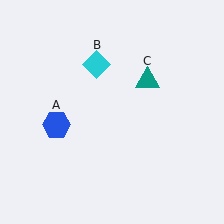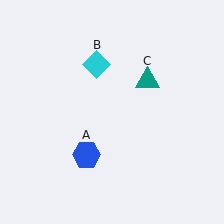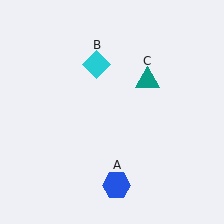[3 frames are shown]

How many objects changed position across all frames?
1 object changed position: blue hexagon (object A).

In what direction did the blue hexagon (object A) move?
The blue hexagon (object A) moved down and to the right.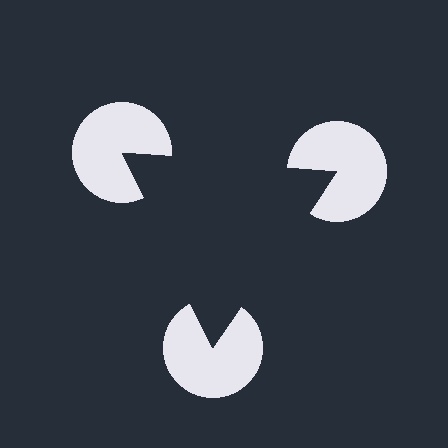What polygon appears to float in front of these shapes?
An illusory triangle — its edges are inferred from the aligned wedge cuts in the pac-man discs, not physically drawn.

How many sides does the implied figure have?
3 sides.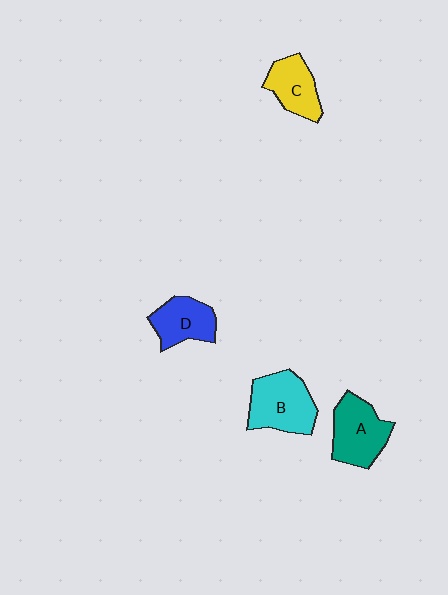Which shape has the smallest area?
Shape C (yellow).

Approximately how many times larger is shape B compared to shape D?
Approximately 1.4 times.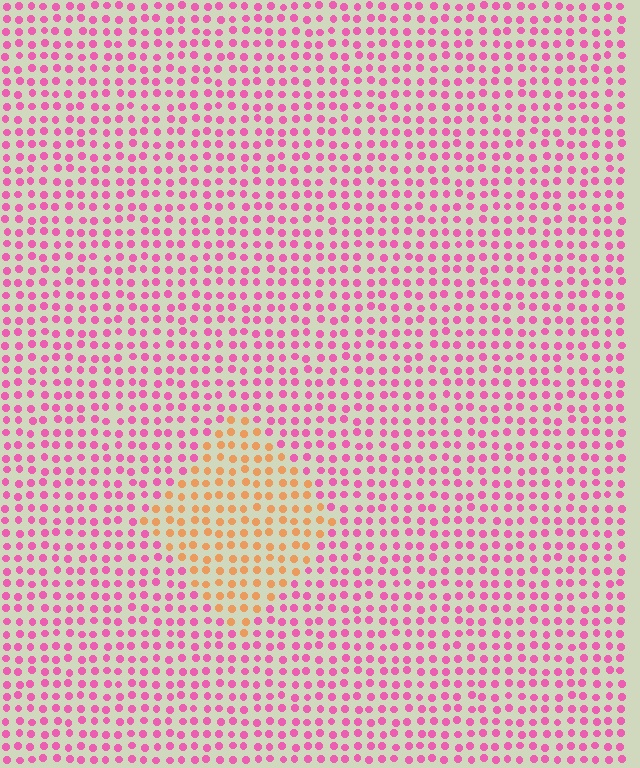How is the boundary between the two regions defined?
The boundary is defined purely by a slight shift in hue (about 61 degrees). Spacing, size, and orientation are identical on both sides.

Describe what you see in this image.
The image is filled with small pink elements in a uniform arrangement. A diamond-shaped region is visible where the elements are tinted to a slightly different hue, forming a subtle color boundary.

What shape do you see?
I see a diamond.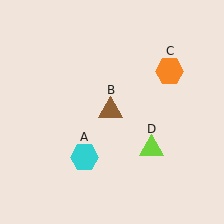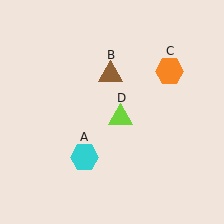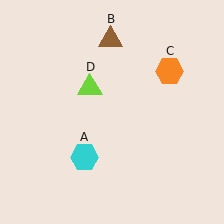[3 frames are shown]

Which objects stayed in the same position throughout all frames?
Cyan hexagon (object A) and orange hexagon (object C) remained stationary.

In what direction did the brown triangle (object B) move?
The brown triangle (object B) moved up.